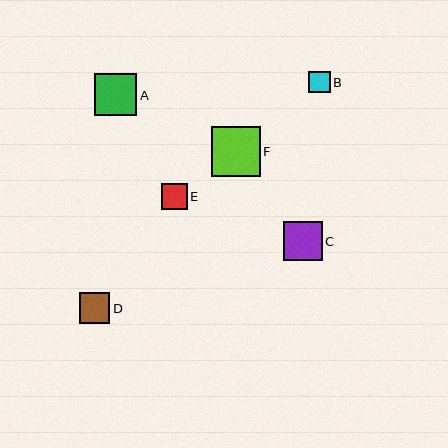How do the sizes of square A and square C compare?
Square A and square C are approximately the same size.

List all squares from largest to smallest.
From largest to smallest: F, A, C, D, E, B.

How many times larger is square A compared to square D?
Square A is approximately 1.4 times the size of square D.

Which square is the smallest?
Square B is the smallest with a size of approximately 22 pixels.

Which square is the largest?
Square F is the largest with a size of approximately 49 pixels.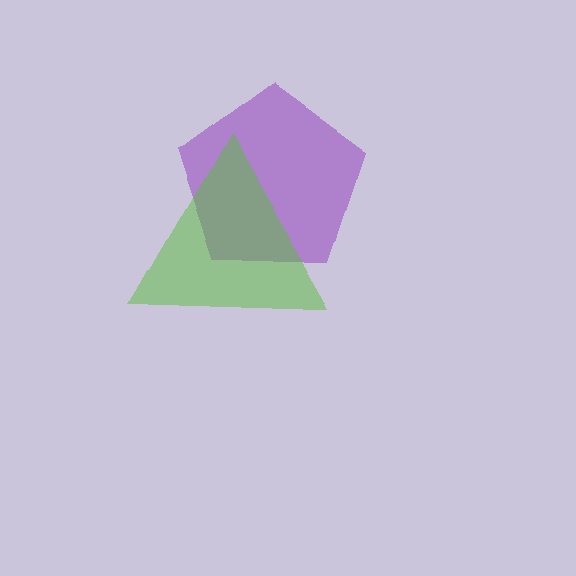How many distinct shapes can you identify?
There are 2 distinct shapes: a purple pentagon, a lime triangle.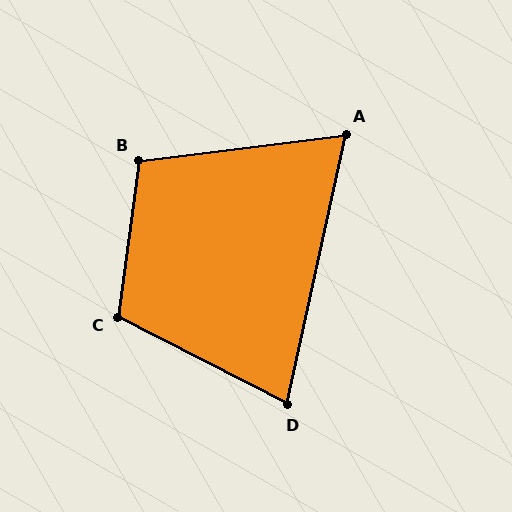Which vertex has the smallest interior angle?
A, at approximately 71 degrees.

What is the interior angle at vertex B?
Approximately 105 degrees (obtuse).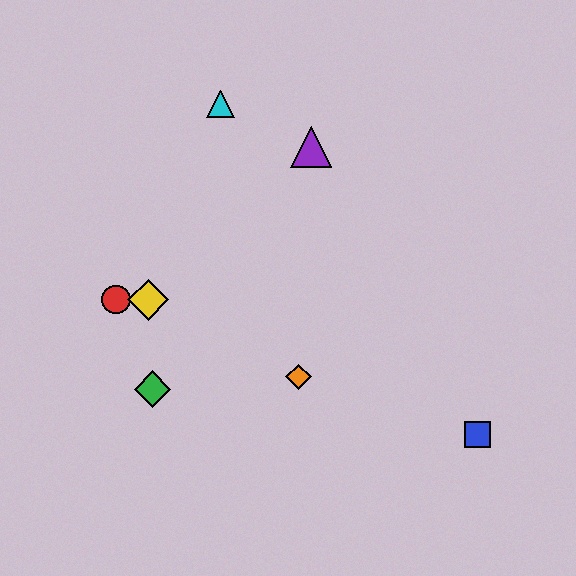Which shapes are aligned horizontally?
The red circle, the yellow diamond are aligned horizontally.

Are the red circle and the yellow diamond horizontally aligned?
Yes, both are at y≈300.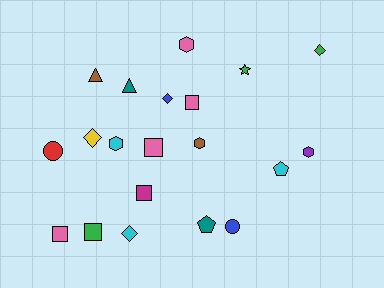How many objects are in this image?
There are 20 objects.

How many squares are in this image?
There are 5 squares.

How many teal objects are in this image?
There are 2 teal objects.